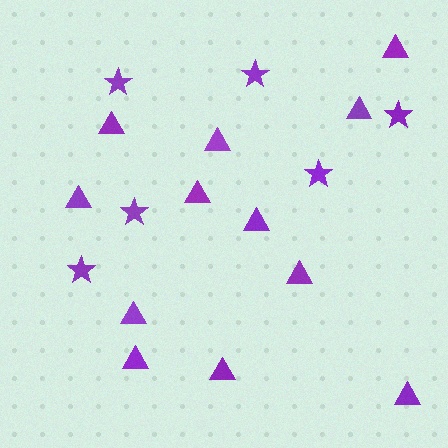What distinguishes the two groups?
There are 2 groups: one group of stars (6) and one group of triangles (12).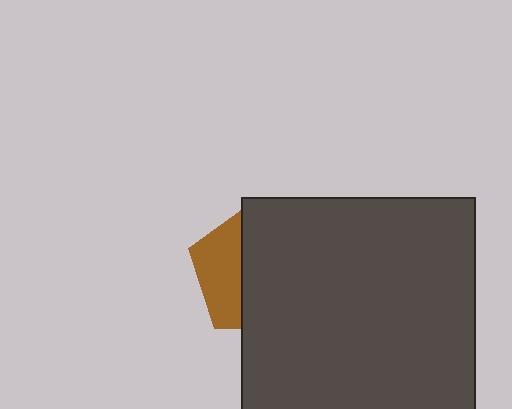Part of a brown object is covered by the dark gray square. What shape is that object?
It is a pentagon.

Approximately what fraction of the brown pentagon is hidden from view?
Roughly 66% of the brown pentagon is hidden behind the dark gray square.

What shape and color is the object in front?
The object in front is a dark gray square.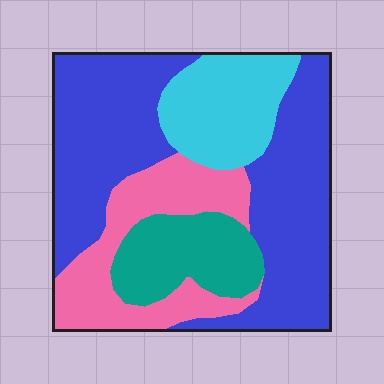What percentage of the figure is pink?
Pink takes up about one fifth (1/5) of the figure.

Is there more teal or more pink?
Pink.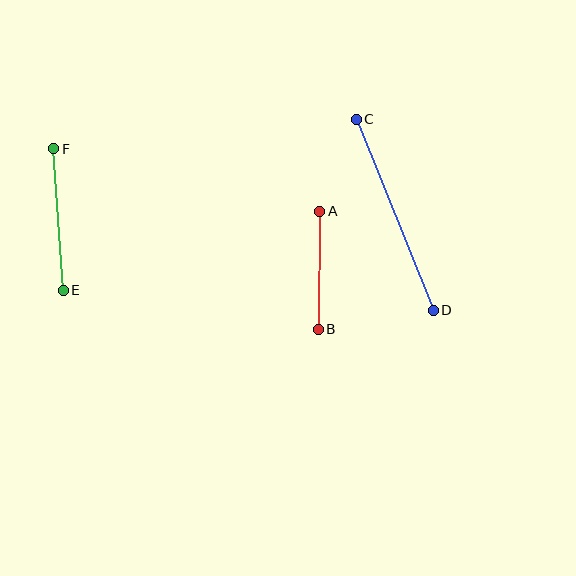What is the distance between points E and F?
The distance is approximately 142 pixels.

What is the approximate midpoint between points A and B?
The midpoint is at approximately (319, 270) pixels.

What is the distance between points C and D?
The distance is approximately 206 pixels.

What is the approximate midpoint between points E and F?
The midpoint is at approximately (58, 219) pixels.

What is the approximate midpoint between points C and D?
The midpoint is at approximately (395, 215) pixels.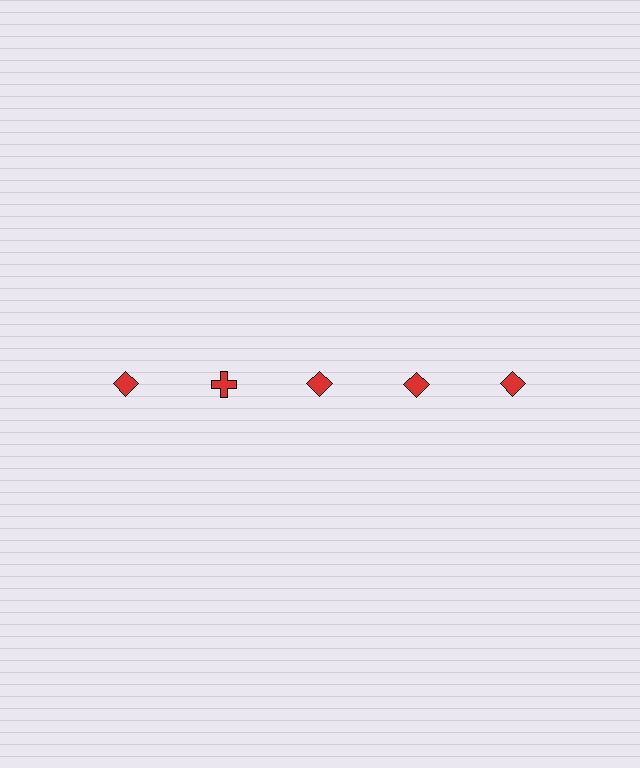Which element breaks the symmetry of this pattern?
The red cross in the top row, second from left column breaks the symmetry. All other shapes are red diamonds.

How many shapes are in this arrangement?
There are 5 shapes arranged in a grid pattern.